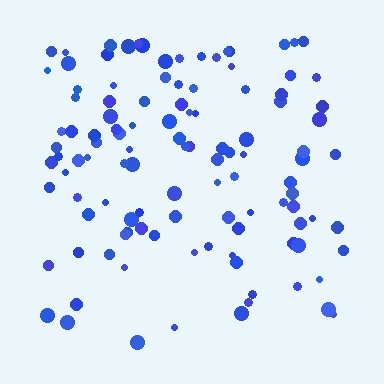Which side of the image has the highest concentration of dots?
The top.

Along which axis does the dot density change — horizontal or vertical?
Vertical.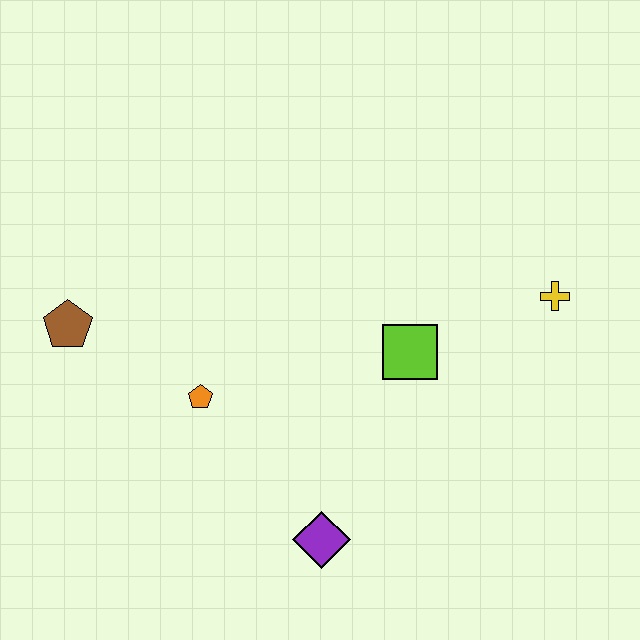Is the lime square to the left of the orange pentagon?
No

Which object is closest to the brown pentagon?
The orange pentagon is closest to the brown pentagon.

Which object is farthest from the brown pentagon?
The yellow cross is farthest from the brown pentagon.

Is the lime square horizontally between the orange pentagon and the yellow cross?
Yes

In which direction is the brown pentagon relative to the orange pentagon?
The brown pentagon is to the left of the orange pentagon.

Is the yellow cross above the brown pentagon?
Yes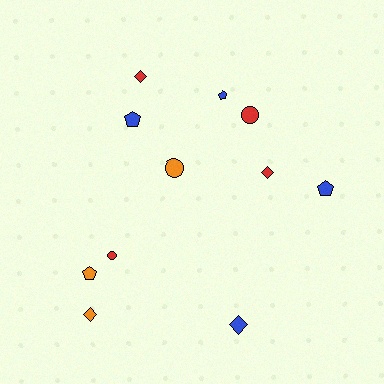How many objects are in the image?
There are 11 objects.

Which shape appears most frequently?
Diamond, with 4 objects.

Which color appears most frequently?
Red, with 4 objects.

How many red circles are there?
There are 2 red circles.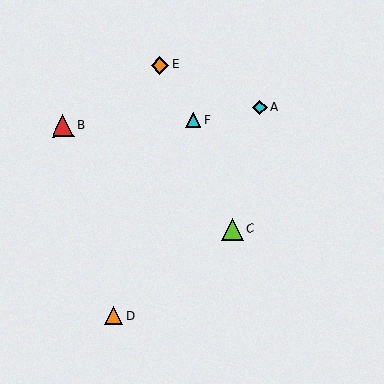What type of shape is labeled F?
Shape F is a cyan triangle.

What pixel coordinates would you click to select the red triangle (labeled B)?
Click at (63, 126) to select the red triangle B.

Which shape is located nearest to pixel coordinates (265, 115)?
The cyan diamond (labeled A) at (260, 108) is nearest to that location.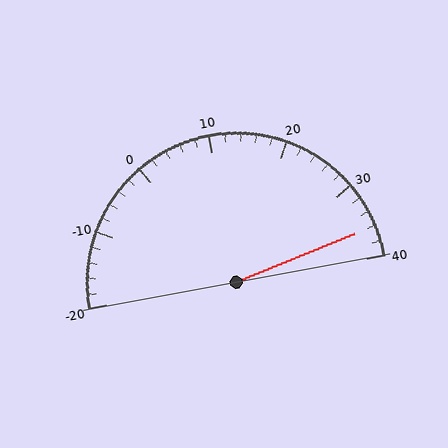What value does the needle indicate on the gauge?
The needle indicates approximately 36.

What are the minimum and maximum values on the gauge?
The gauge ranges from -20 to 40.